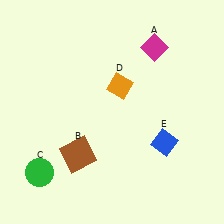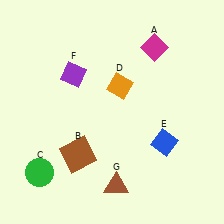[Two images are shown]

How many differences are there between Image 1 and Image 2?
There are 2 differences between the two images.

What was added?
A purple diamond (F), a brown triangle (G) were added in Image 2.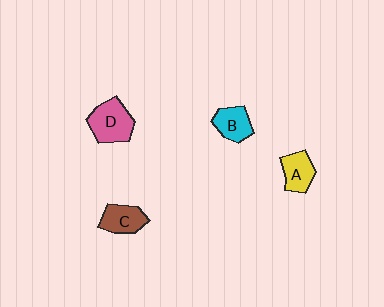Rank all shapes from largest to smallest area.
From largest to smallest: D (pink), C (brown), B (cyan), A (yellow).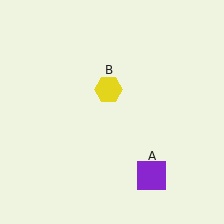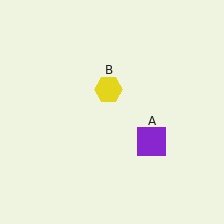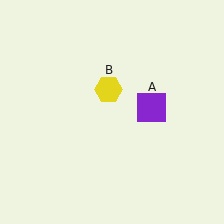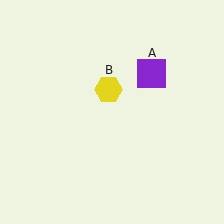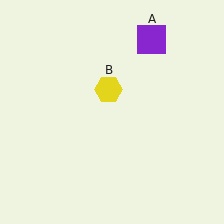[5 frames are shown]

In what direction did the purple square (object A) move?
The purple square (object A) moved up.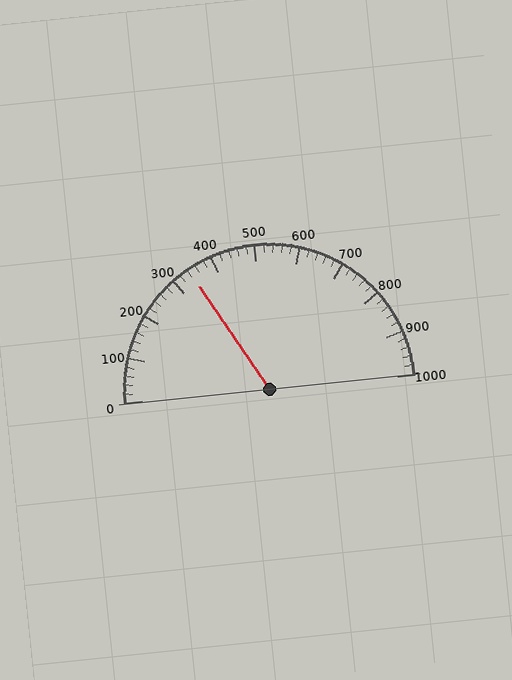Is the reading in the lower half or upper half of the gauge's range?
The reading is in the lower half of the range (0 to 1000).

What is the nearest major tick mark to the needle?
The nearest major tick mark is 300.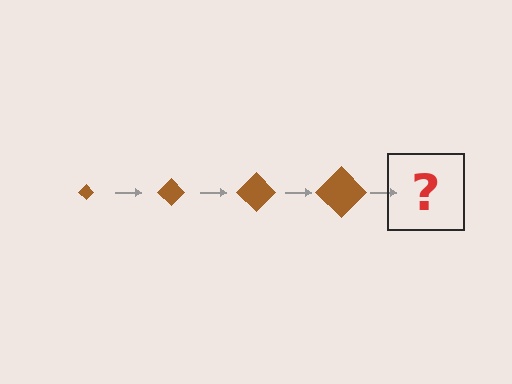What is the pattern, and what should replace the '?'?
The pattern is that the diamond gets progressively larger each step. The '?' should be a brown diamond, larger than the previous one.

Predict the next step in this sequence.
The next step is a brown diamond, larger than the previous one.